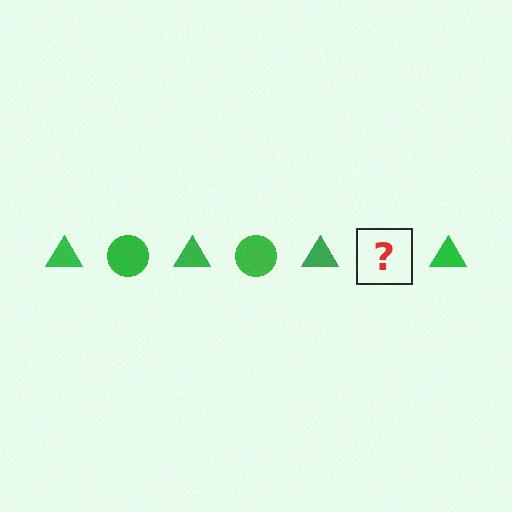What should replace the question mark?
The question mark should be replaced with a green circle.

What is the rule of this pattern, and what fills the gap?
The rule is that the pattern cycles through triangle, circle shapes in green. The gap should be filled with a green circle.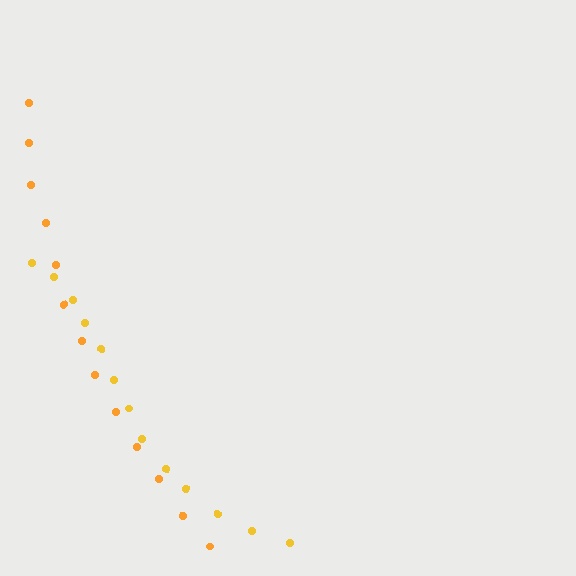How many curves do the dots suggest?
There are 2 distinct paths.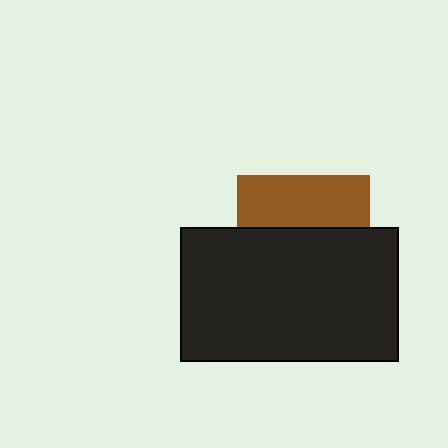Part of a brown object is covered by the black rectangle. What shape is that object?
It is a square.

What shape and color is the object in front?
The object in front is a black rectangle.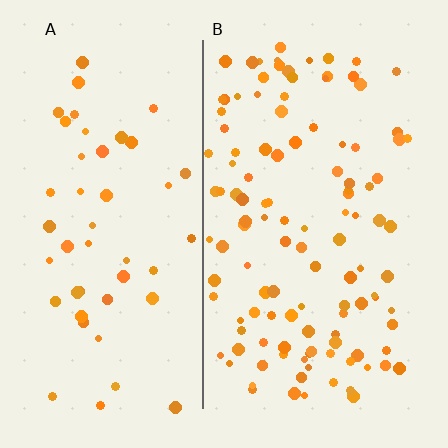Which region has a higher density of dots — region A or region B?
B (the right).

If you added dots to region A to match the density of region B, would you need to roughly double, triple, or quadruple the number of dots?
Approximately double.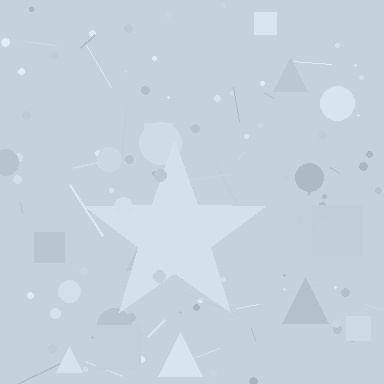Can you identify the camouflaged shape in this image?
The camouflaged shape is a star.